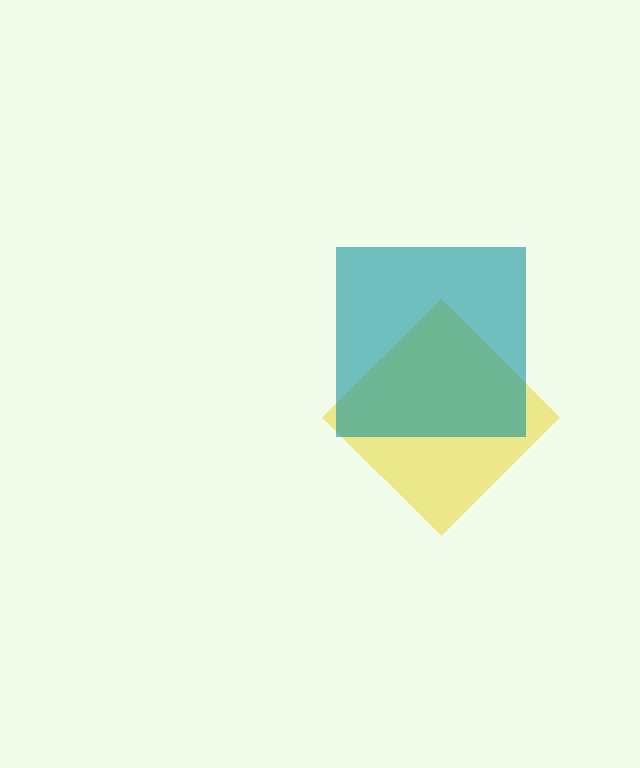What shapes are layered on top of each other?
The layered shapes are: a yellow diamond, a teal square.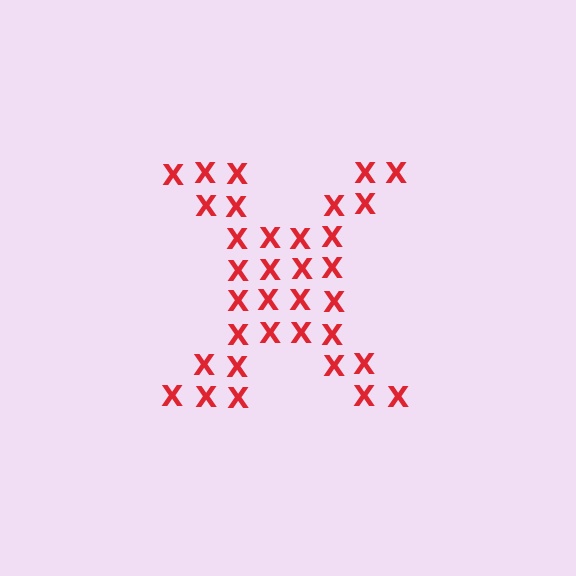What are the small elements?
The small elements are letter X's.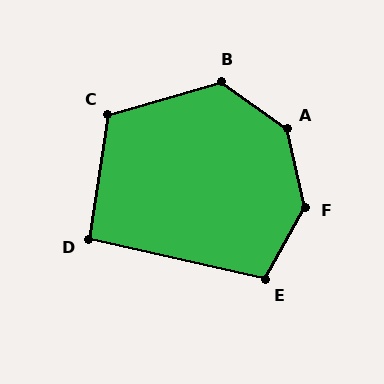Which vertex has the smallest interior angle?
D, at approximately 94 degrees.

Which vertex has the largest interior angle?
A, at approximately 138 degrees.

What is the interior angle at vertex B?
Approximately 128 degrees (obtuse).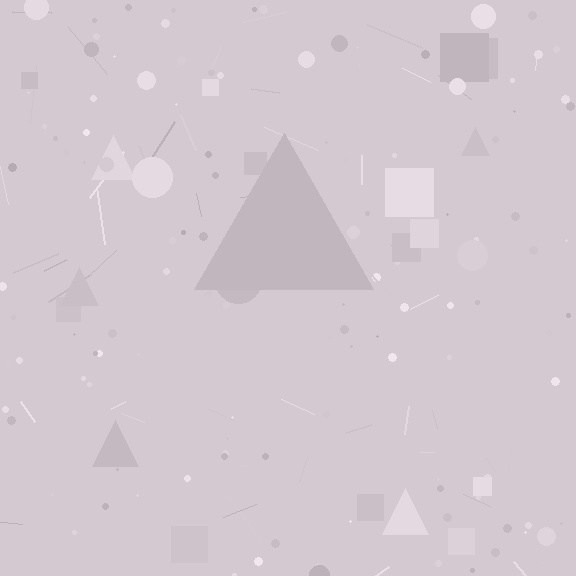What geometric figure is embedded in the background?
A triangle is embedded in the background.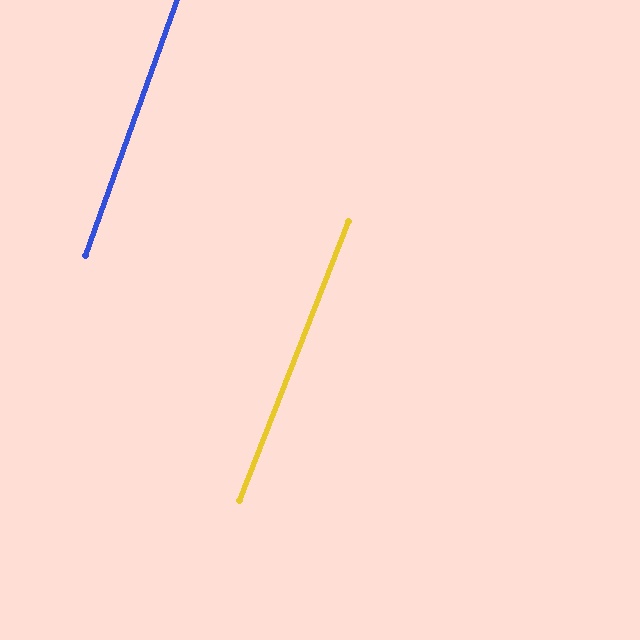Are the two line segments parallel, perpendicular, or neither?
Parallel — their directions differ by only 1.7°.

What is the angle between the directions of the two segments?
Approximately 2 degrees.